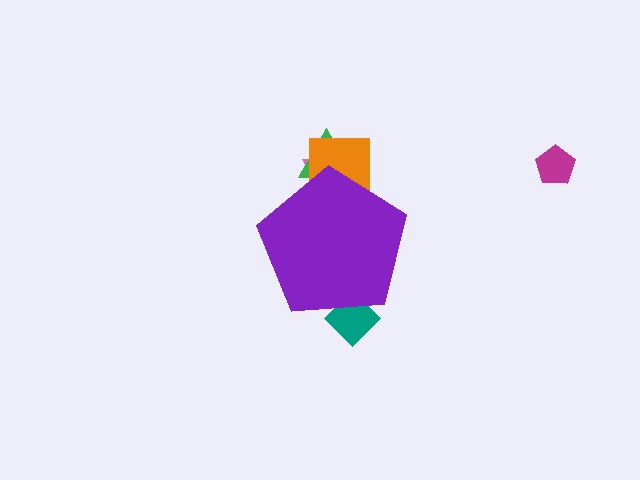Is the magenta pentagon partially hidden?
No, the magenta pentagon is fully visible.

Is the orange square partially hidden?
Yes, the orange square is partially hidden behind the purple pentagon.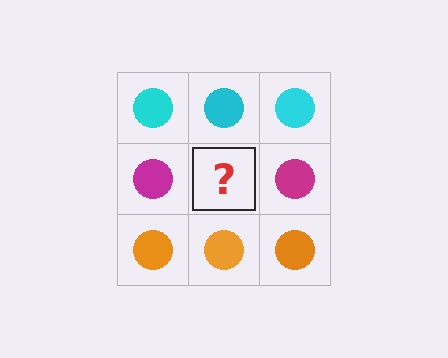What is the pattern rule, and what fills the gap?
The rule is that each row has a consistent color. The gap should be filled with a magenta circle.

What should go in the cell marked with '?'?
The missing cell should contain a magenta circle.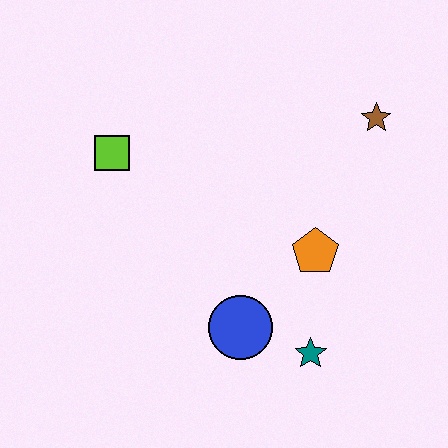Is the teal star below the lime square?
Yes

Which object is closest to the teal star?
The blue circle is closest to the teal star.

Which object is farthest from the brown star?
The lime square is farthest from the brown star.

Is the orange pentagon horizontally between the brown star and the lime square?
Yes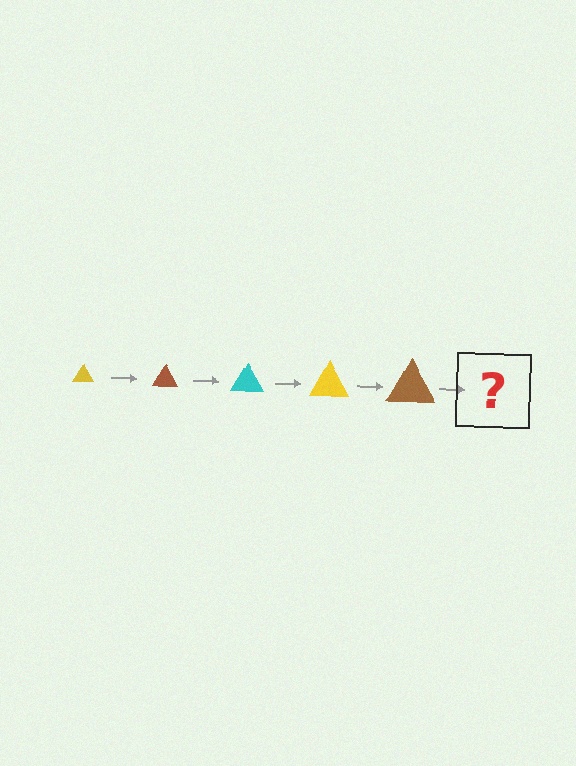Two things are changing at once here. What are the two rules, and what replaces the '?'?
The two rules are that the triangle grows larger each step and the color cycles through yellow, brown, and cyan. The '?' should be a cyan triangle, larger than the previous one.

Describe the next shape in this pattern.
It should be a cyan triangle, larger than the previous one.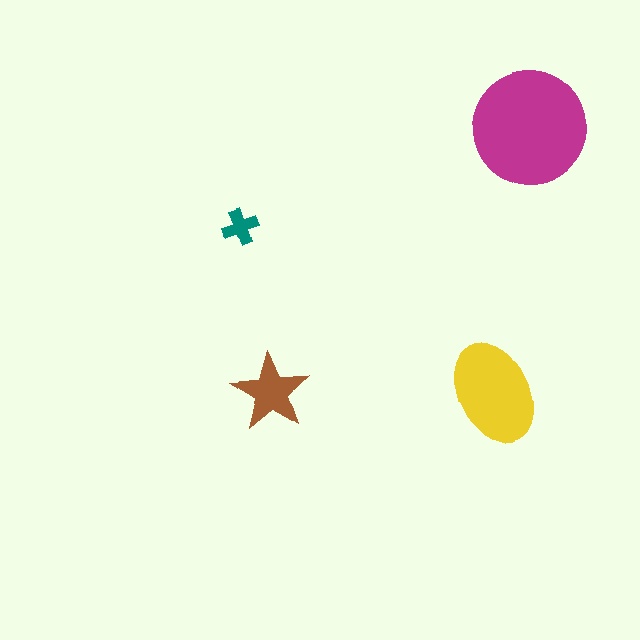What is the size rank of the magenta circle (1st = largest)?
1st.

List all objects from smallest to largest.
The teal cross, the brown star, the yellow ellipse, the magenta circle.